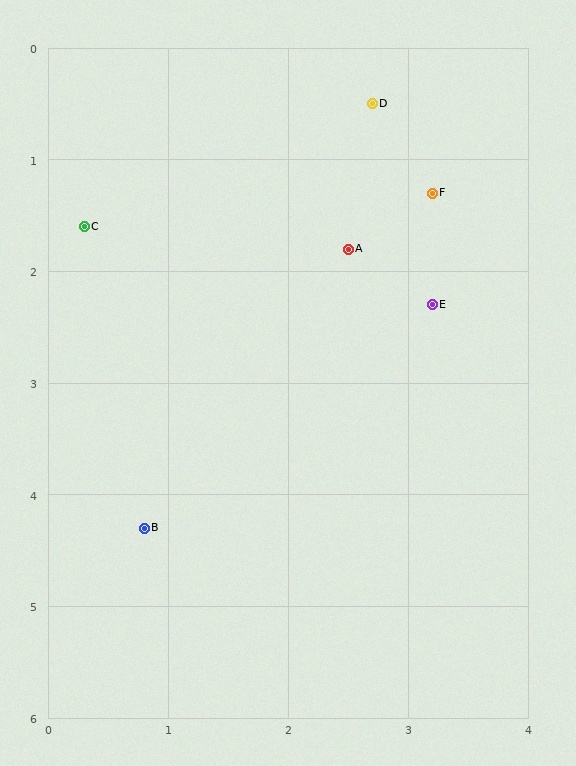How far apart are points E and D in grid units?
Points E and D are about 1.9 grid units apart.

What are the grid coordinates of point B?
Point B is at approximately (0.8, 4.3).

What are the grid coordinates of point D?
Point D is at approximately (2.7, 0.5).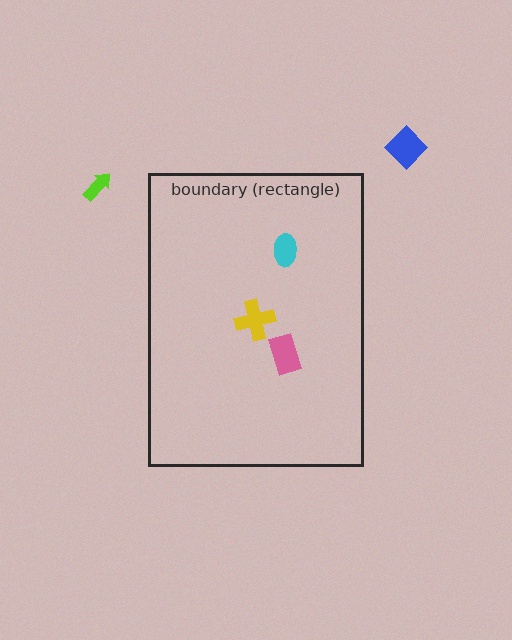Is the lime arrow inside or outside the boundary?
Outside.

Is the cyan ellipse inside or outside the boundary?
Inside.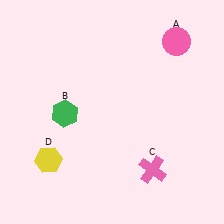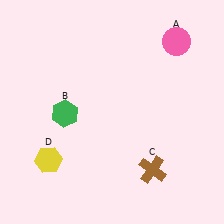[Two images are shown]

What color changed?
The cross (C) changed from pink in Image 1 to brown in Image 2.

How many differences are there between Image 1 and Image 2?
There is 1 difference between the two images.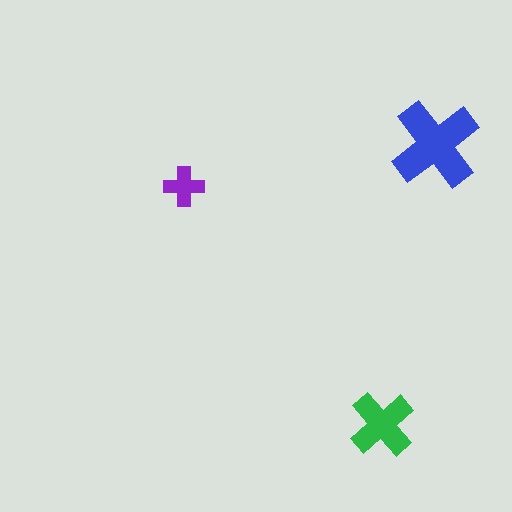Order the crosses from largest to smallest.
the blue one, the green one, the purple one.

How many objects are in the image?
There are 3 objects in the image.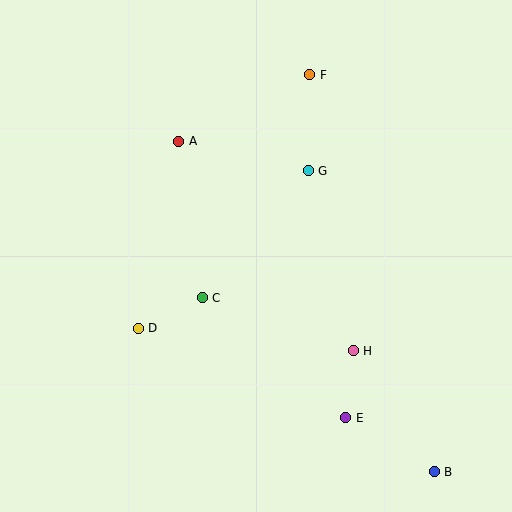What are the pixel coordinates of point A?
Point A is at (179, 141).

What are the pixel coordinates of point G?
Point G is at (308, 171).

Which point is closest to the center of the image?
Point C at (202, 298) is closest to the center.